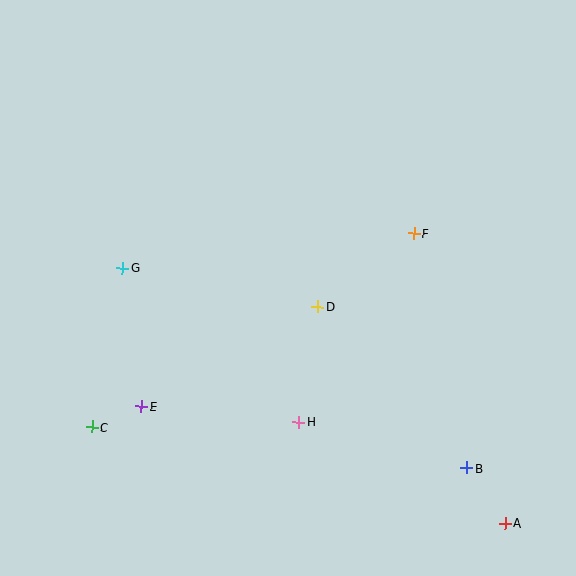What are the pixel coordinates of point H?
Point H is at (299, 422).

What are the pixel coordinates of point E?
Point E is at (141, 406).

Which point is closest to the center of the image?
Point D at (318, 306) is closest to the center.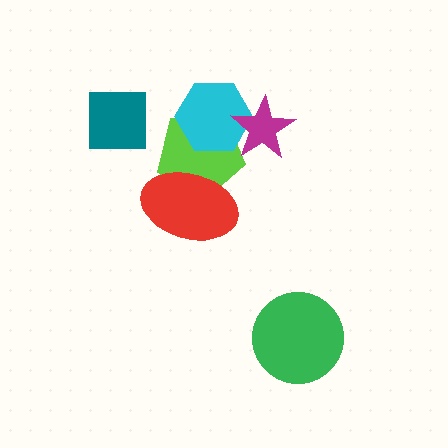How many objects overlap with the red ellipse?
1 object overlaps with the red ellipse.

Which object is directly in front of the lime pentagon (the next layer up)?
The cyan hexagon is directly in front of the lime pentagon.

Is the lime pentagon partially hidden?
Yes, it is partially covered by another shape.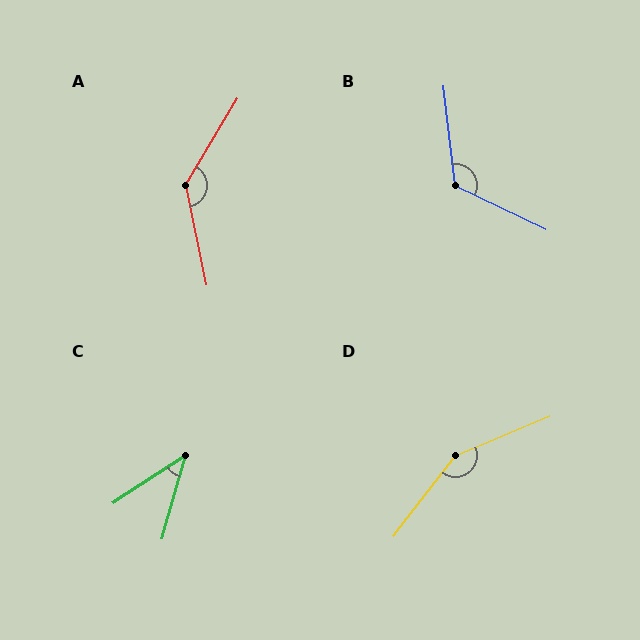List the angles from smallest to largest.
C (41°), B (122°), A (137°), D (150°).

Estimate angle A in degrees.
Approximately 137 degrees.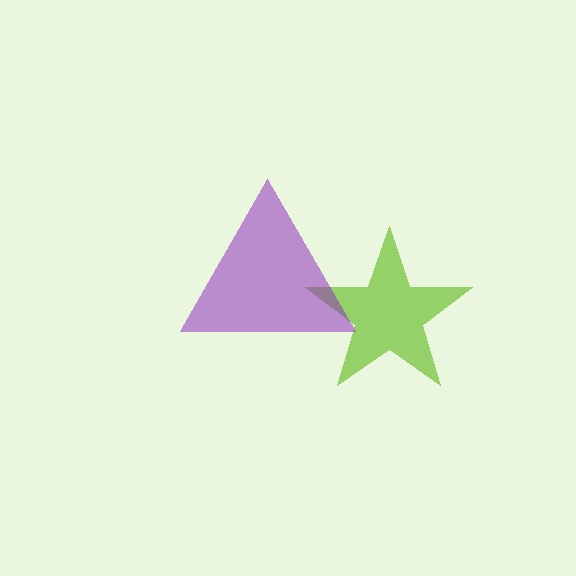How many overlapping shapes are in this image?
There are 2 overlapping shapes in the image.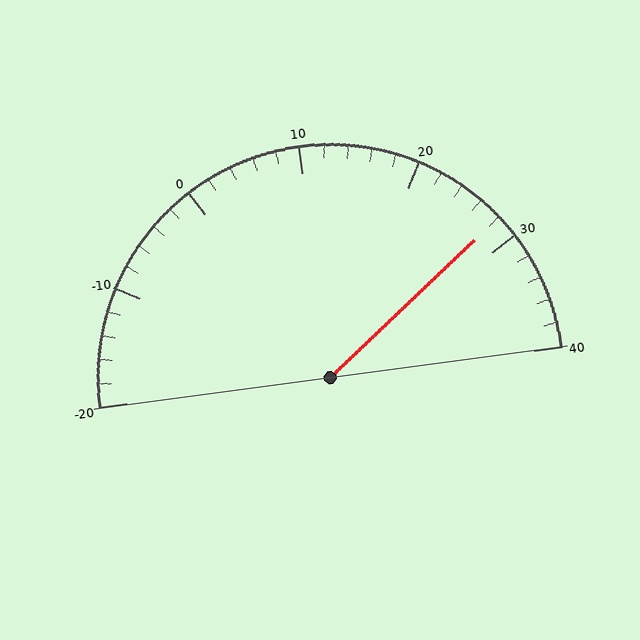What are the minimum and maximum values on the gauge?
The gauge ranges from -20 to 40.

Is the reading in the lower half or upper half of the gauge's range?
The reading is in the upper half of the range (-20 to 40).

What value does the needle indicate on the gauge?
The needle indicates approximately 28.